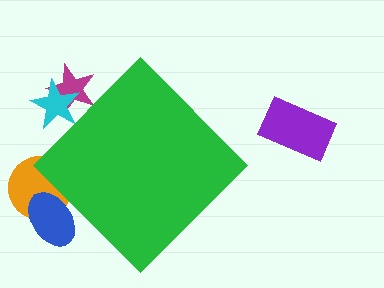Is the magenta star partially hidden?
Yes, the magenta star is partially hidden behind the green diamond.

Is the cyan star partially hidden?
Yes, the cyan star is partially hidden behind the green diamond.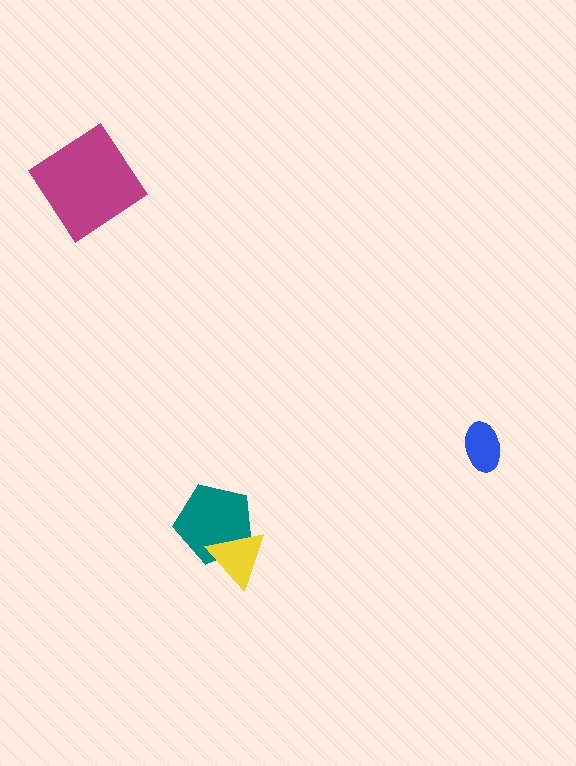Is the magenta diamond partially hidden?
No, no other shape covers it.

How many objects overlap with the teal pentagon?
1 object overlaps with the teal pentagon.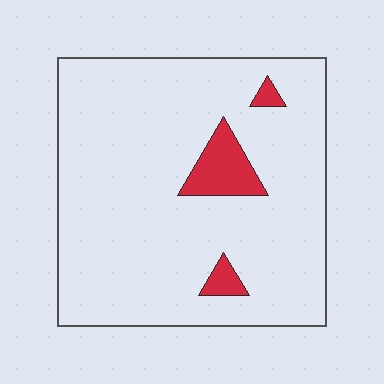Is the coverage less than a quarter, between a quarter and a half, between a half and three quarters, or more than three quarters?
Less than a quarter.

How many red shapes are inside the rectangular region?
3.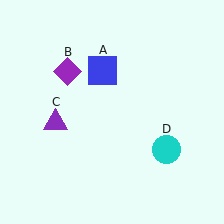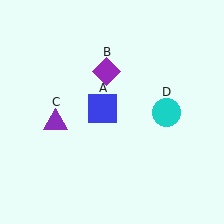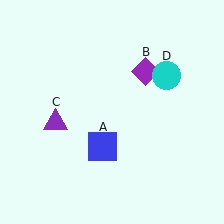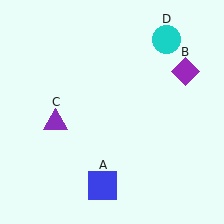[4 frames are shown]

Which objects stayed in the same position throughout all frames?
Purple triangle (object C) remained stationary.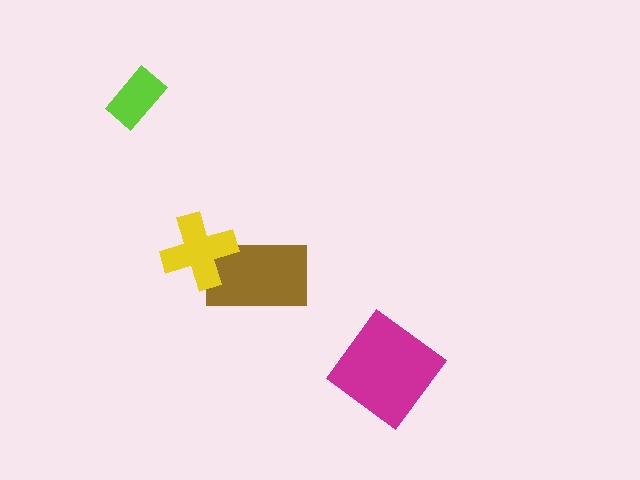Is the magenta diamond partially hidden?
No, no other shape covers it.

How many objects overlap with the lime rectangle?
0 objects overlap with the lime rectangle.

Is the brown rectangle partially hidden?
Yes, it is partially covered by another shape.